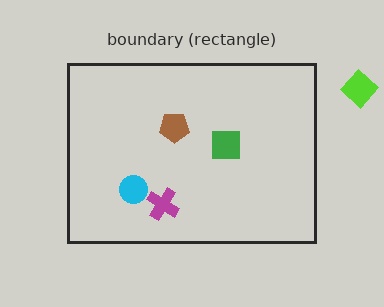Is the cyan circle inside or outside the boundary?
Inside.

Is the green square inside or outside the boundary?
Inside.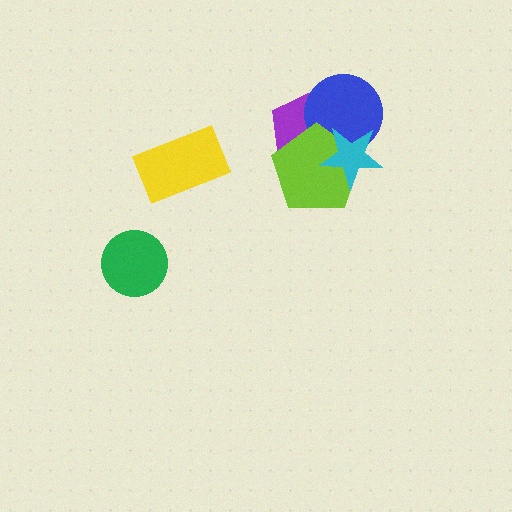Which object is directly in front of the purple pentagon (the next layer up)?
The blue circle is directly in front of the purple pentagon.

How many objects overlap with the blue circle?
3 objects overlap with the blue circle.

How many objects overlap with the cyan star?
3 objects overlap with the cyan star.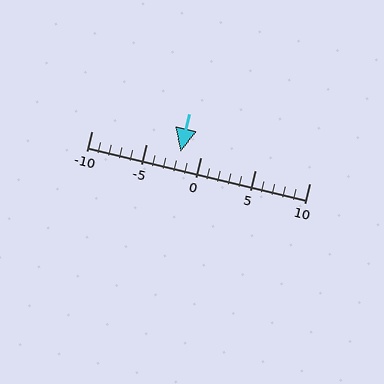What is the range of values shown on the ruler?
The ruler shows values from -10 to 10.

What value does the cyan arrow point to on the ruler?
The cyan arrow points to approximately -2.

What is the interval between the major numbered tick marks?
The major tick marks are spaced 5 units apart.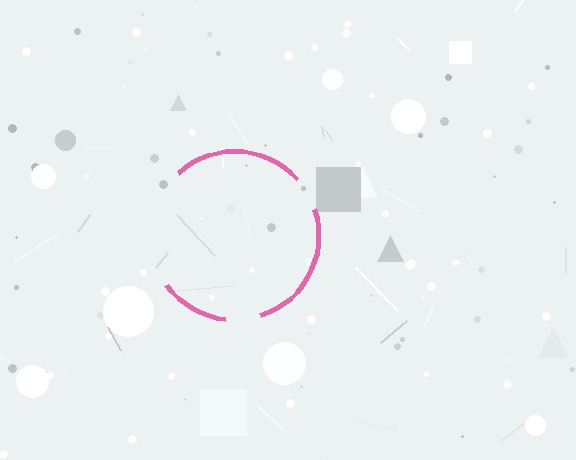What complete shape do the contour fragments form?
The contour fragments form a circle.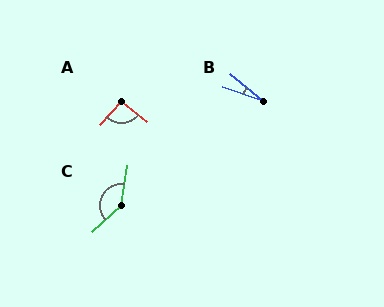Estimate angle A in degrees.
Approximately 94 degrees.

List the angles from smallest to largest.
B (21°), A (94°), C (142°).